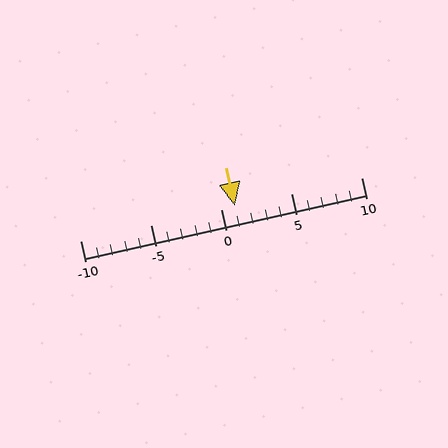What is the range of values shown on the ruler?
The ruler shows values from -10 to 10.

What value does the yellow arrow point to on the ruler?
The yellow arrow points to approximately 1.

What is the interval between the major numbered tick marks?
The major tick marks are spaced 5 units apart.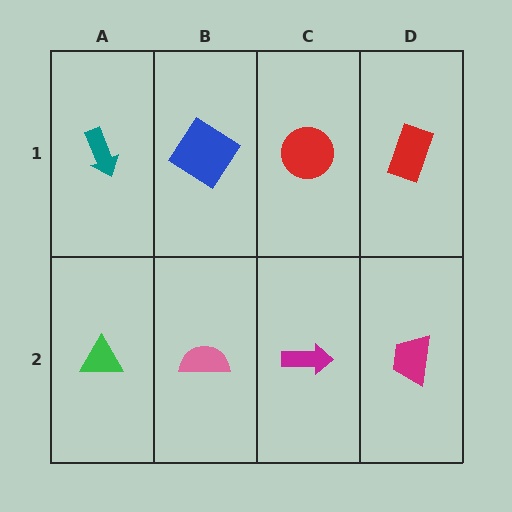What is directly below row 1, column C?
A magenta arrow.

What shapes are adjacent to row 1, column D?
A magenta trapezoid (row 2, column D), a red circle (row 1, column C).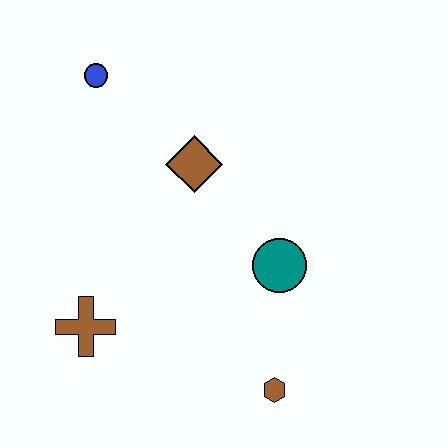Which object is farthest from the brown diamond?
The brown hexagon is farthest from the brown diamond.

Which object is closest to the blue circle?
The brown diamond is closest to the blue circle.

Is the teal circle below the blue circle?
Yes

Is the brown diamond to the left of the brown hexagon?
Yes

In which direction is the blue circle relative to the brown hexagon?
The blue circle is above the brown hexagon.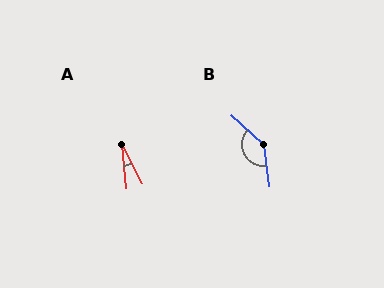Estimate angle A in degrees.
Approximately 21 degrees.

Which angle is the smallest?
A, at approximately 21 degrees.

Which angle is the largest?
B, at approximately 139 degrees.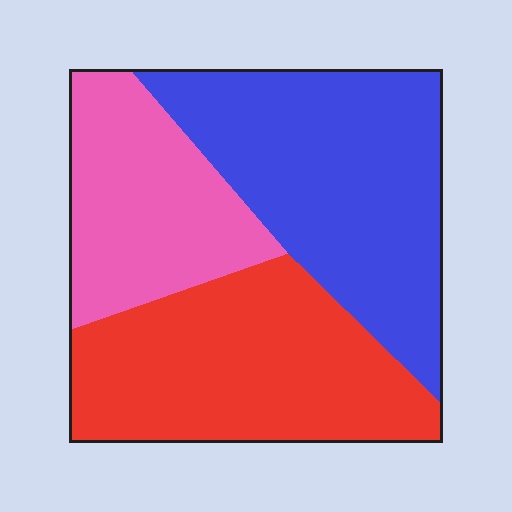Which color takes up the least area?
Pink, at roughly 25%.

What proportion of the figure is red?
Red covers 36% of the figure.